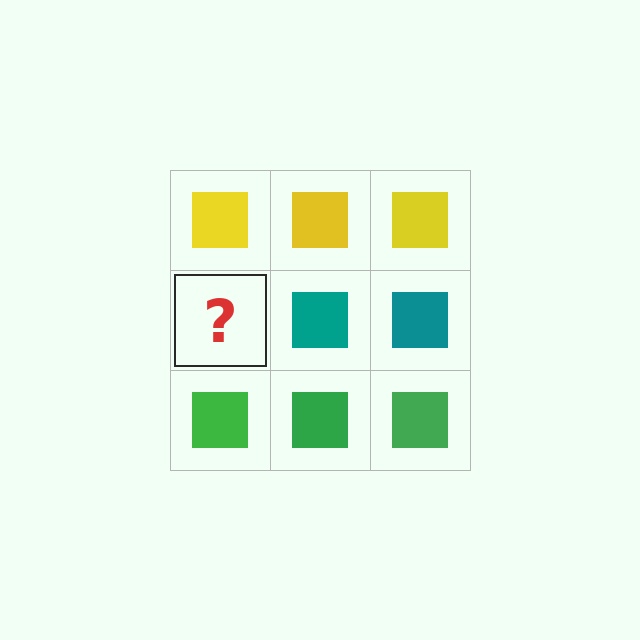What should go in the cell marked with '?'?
The missing cell should contain a teal square.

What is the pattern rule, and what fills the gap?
The rule is that each row has a consistent color. The gap should be filled with a teal square.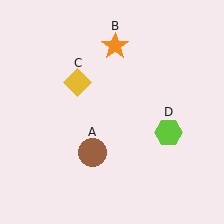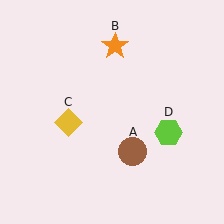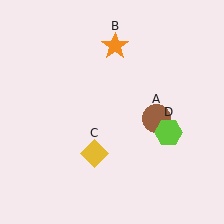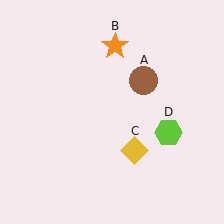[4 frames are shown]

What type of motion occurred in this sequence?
The brown circle (object A), yellow diamond (object C) rotated counterclockwise around the center of the scene.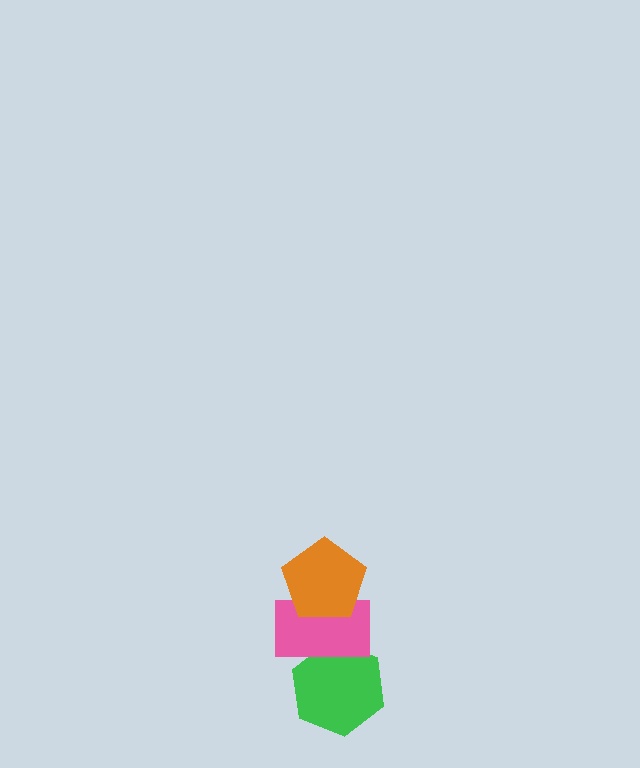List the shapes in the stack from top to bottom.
From top to bottom: the orange pentagon, the pink rectangle, the green hexagon.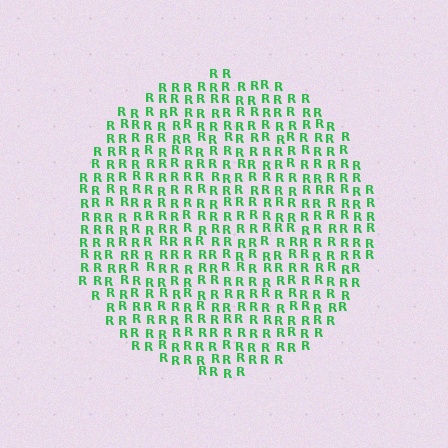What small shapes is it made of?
It is made of small letter R's.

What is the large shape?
The large shape is a circle.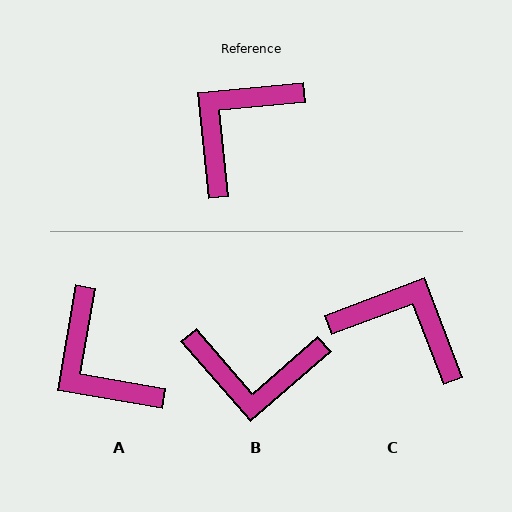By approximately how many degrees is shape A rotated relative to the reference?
Approximately 75 degrees counter-clockwise.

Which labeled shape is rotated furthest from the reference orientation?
B, about 125 degrees away.